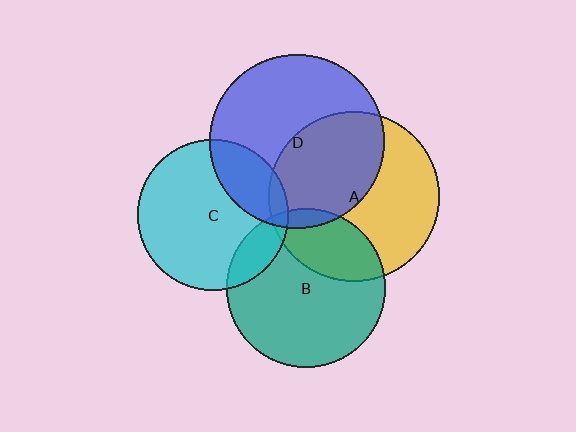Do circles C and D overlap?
Yes.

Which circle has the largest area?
Circle D (blue).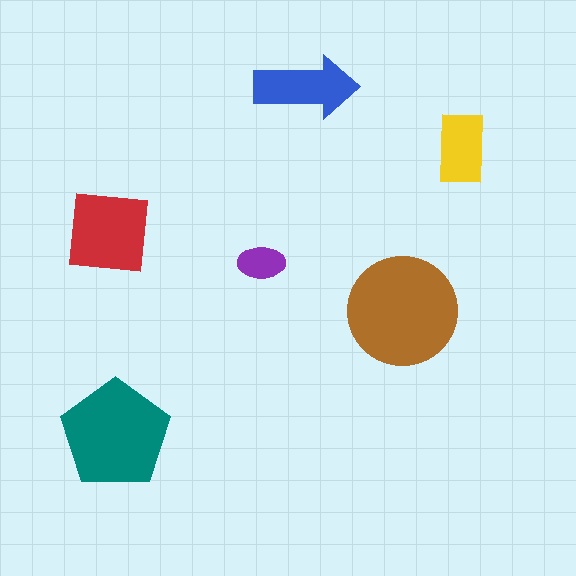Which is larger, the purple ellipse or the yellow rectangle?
The yellow rectangle.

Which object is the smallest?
The purple ellipse.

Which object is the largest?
The brown circle.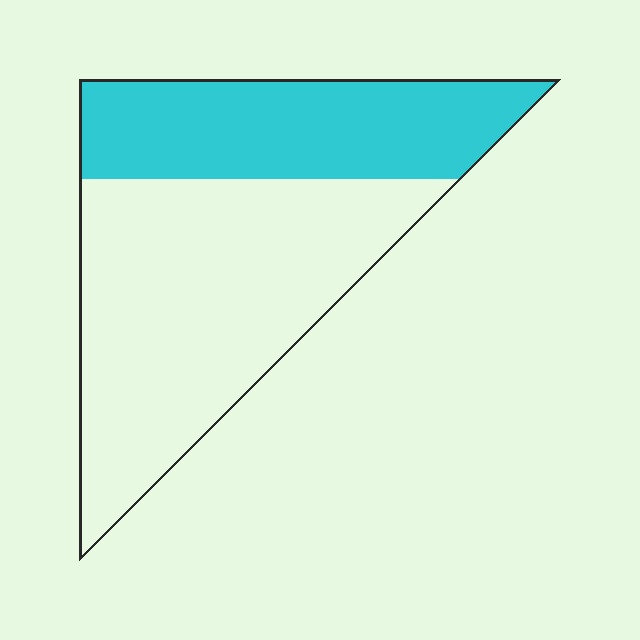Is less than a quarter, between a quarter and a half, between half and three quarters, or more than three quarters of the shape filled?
Between a quarter and a half.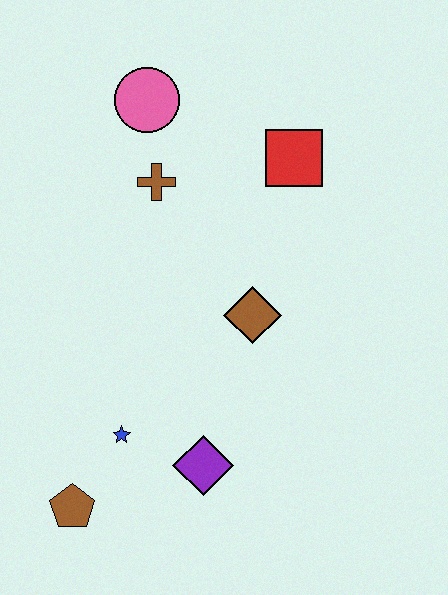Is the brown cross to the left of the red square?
Yes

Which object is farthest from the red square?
The brown pentagon is farthest from the red square.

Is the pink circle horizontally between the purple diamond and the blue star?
Yes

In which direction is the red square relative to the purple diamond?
The red square is above the purple diamond.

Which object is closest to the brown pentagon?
The blue star is closest to the brown pentagon.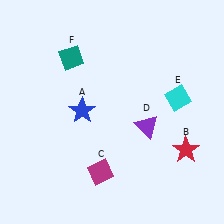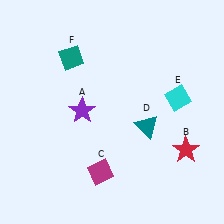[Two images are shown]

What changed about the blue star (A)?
In Image 1, A is blue. In Image 2, it changed to purple.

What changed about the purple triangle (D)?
In Image 1, D is purple. In Image 2, it changed to teal.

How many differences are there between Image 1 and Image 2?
There are 2 differences between the two images.